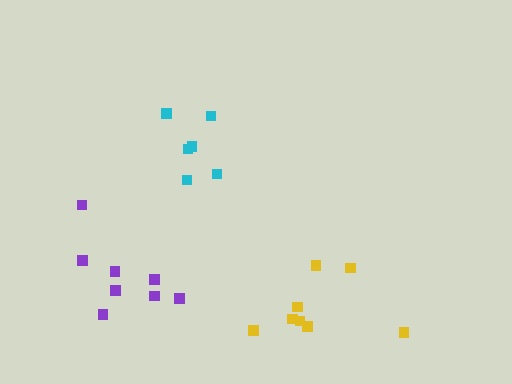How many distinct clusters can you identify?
There are 3 distinct clusters.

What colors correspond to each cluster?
The clusters are colored: purple, cyan, yellow.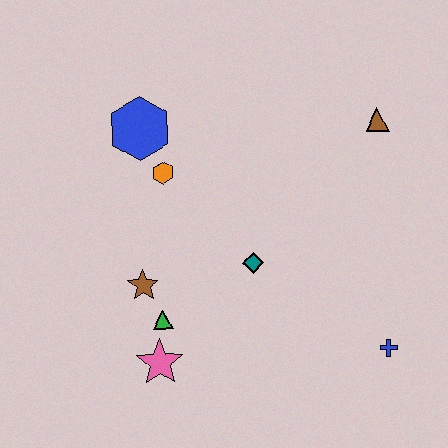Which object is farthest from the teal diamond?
The brown triangle is farthest from the teal diamond.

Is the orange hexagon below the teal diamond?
No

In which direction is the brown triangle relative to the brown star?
The brown triangle is to the right of the brown star.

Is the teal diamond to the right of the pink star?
Yes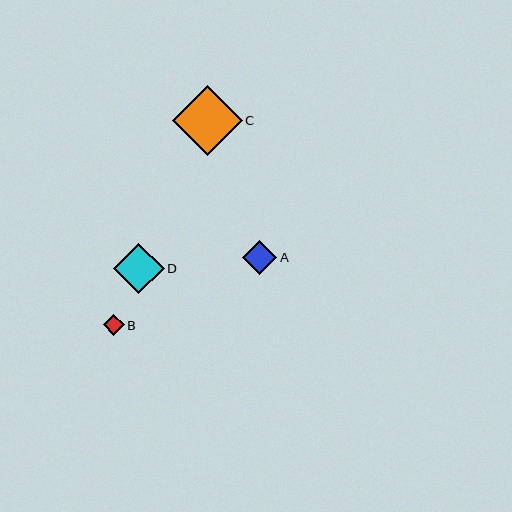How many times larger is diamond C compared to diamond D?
Diamond C is approximately 1.4 times the size of diamond D.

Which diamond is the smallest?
Diamond B is the smallest with a size of approximately 21 pixels.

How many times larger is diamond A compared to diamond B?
Diamond A is approximately 1.6 times the size of diamond B.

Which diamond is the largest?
Diamond C is the largest with a size of approximately 70 pixels.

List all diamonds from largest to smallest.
From largest to smallest: C, D, A, B.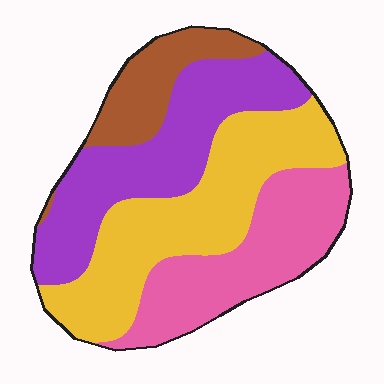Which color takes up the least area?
Brown, at roughly 10%.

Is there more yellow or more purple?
Yellow.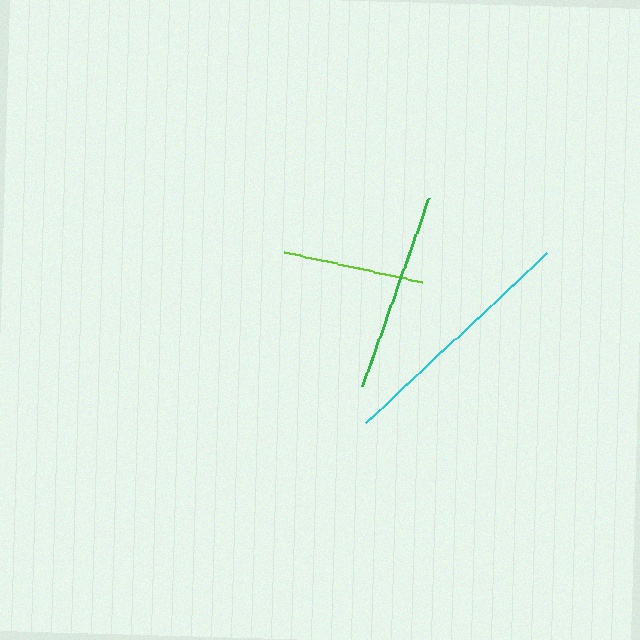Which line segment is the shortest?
The lime line is the shortest at approximately 141 pixels.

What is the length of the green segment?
The green segment is approximately 200 pixels long.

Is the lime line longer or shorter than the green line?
The green line is longer than the lime line.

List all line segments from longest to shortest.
From longest to shortest: cyan, green, lime.